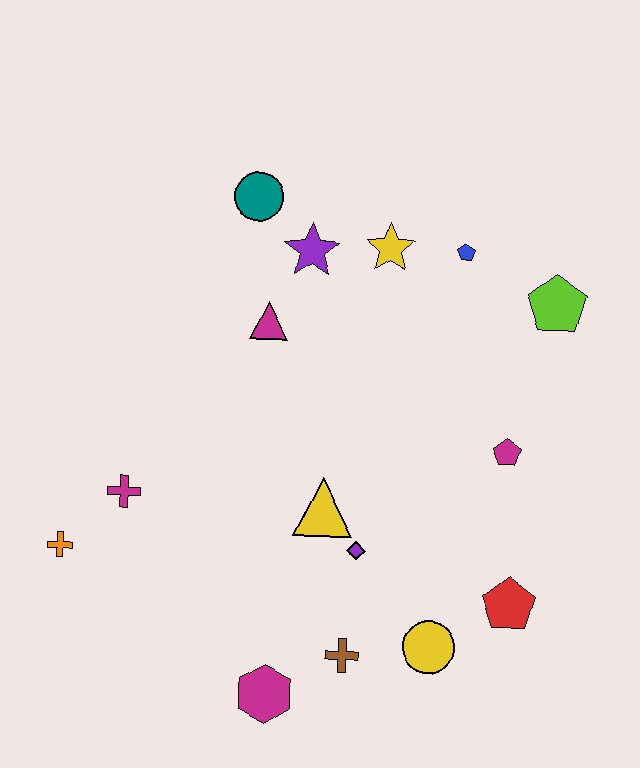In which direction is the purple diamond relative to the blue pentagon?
The purple diamond is below the blue pentagon.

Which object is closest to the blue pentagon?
The yellow star is closest to the blue pentagon.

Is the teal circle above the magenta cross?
Yes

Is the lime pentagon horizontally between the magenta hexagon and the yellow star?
No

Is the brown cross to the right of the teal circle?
Yes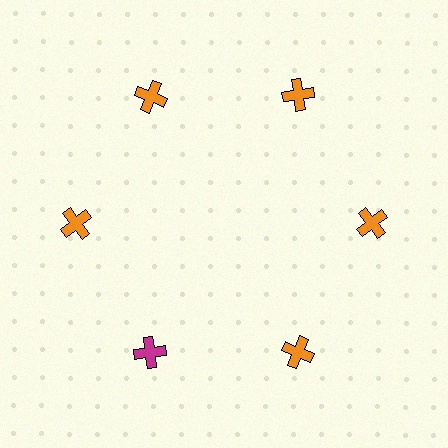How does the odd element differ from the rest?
It has a different color: magenta instead of orange.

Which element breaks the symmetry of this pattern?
The magenta cross at roughly the 7 o'clock position breaks the symmetry. All other shapes are orange crosses.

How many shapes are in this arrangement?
There are 6 shapes arranged in a ring pattern.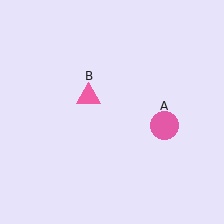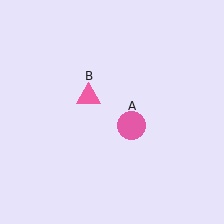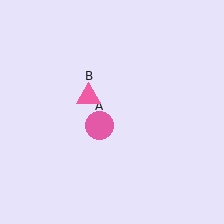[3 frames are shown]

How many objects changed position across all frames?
1 object changed position: pink circle (object A).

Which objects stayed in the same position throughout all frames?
Pink triangle (object B) remained stationary.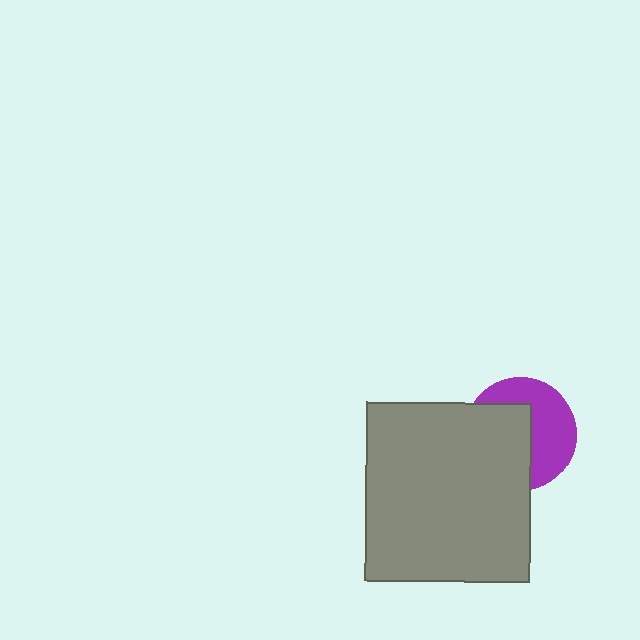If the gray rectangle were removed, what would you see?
You would see the complete purple circle.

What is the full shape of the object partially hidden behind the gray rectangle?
The partially hidden object is a purple circle.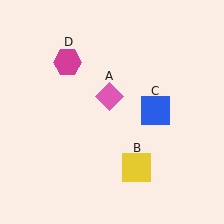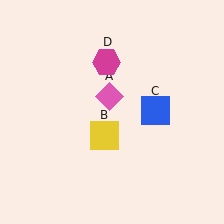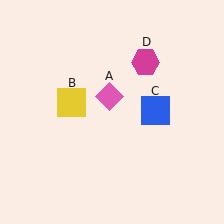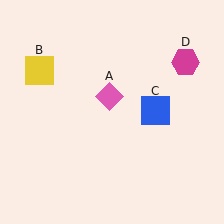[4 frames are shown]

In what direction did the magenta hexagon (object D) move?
The magenta hexagon (object D) moved right.